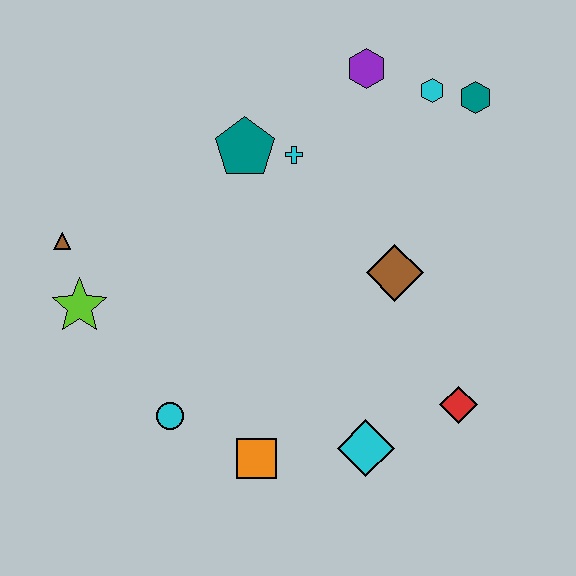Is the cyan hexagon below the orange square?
No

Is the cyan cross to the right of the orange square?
Yes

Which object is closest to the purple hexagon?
The cyan hexagon is closest to the purple hexagon.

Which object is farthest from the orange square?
The teal hexagon is farthest from the orange square.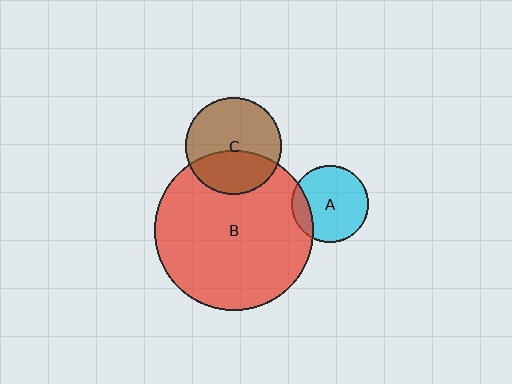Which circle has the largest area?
Circle B (red).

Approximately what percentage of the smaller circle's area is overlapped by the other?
Approximately 15%.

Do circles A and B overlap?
Yes.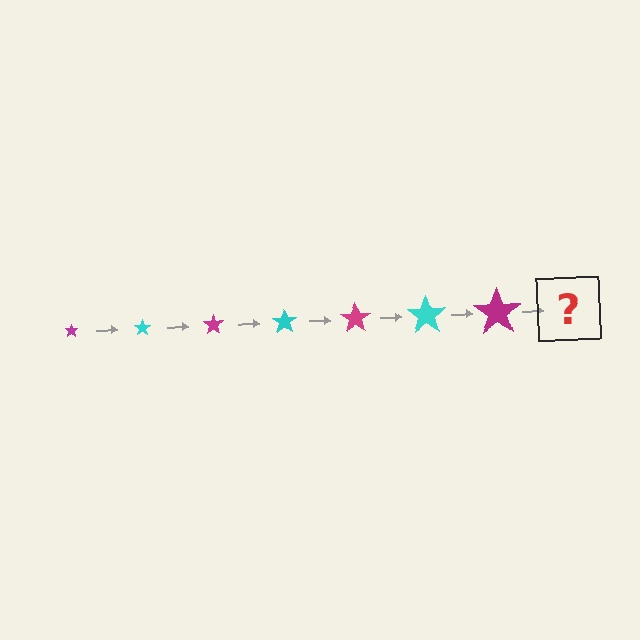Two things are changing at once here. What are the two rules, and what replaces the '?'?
The two rules are that the star grows larger each step and the color cycles through magenta and cyan. The '?' should be a cyan star, larger than the previous one.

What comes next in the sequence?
The next element should be a cyan star, larger than the previous one.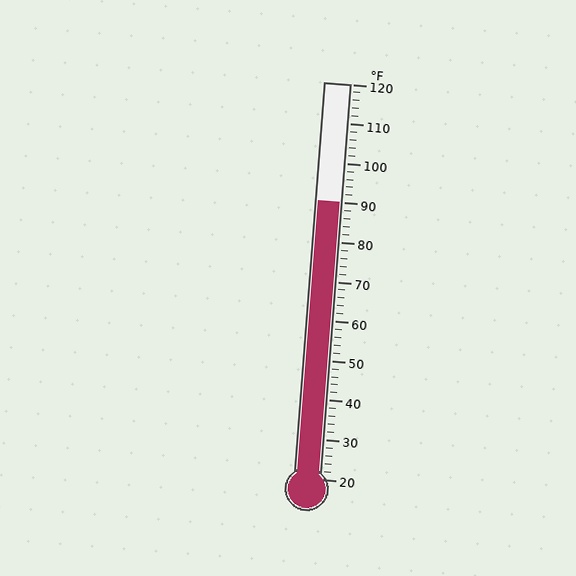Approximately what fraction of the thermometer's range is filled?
The thermometer is filled to approximately 70% of its range.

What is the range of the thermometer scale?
The thermometer scale ranges from 20°F to 120°F.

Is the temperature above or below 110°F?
The temperature is below 110°F.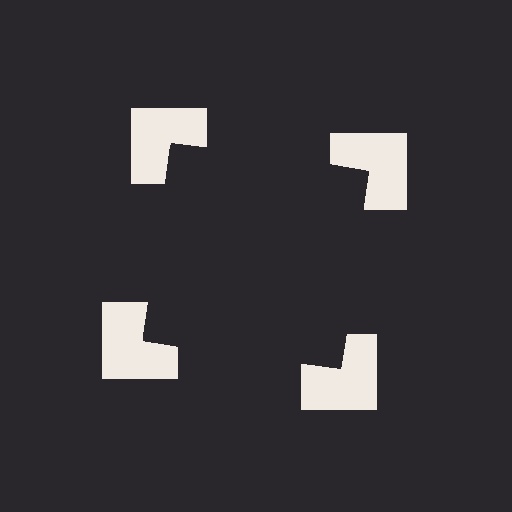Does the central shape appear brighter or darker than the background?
It typically appears slightly darker than the background, even though no actual brightness change is drawn.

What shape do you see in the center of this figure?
An illusory square — its edges are inferred from the aligned wedge cuts in the notched squares, not physically drawn.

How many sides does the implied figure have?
4 sides.